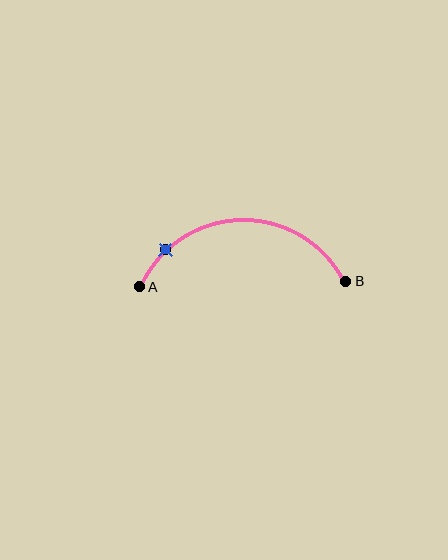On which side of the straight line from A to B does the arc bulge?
The arc bulges above the straight line connecting A and B.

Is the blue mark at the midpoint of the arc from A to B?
No. The blue mark lies on the arc but is closer to endpoint A. The arc midpoint would be at the point on the curve equidistant along the arc from both A and B.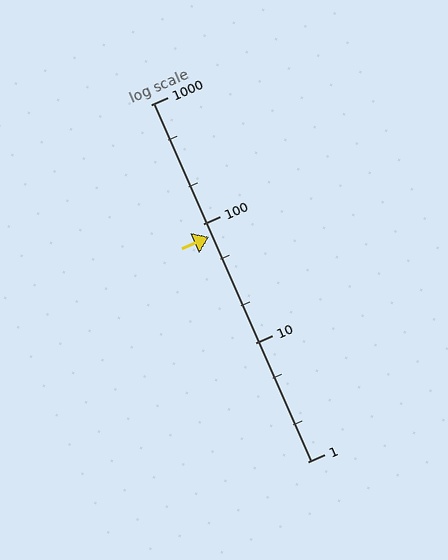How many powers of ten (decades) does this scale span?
The scale spans 3 decades, from 1 to 1000.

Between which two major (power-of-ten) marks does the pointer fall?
The pointer is between 10 and 100.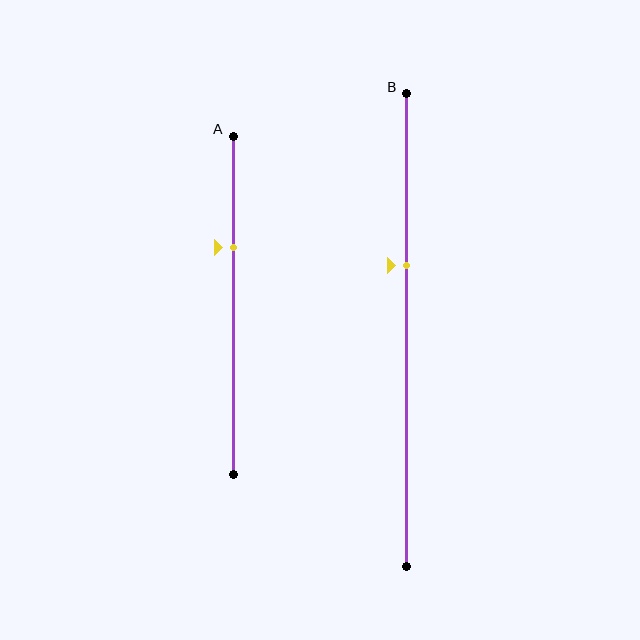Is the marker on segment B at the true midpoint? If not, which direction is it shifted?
No, the marker on segment B is shifted upward by about 14% of the segment length.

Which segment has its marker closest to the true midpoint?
Segment B has its marker closest to the true midpoint.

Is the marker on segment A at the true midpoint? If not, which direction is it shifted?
No, the marker on segment A is shifted upward by about 17% of the segment length.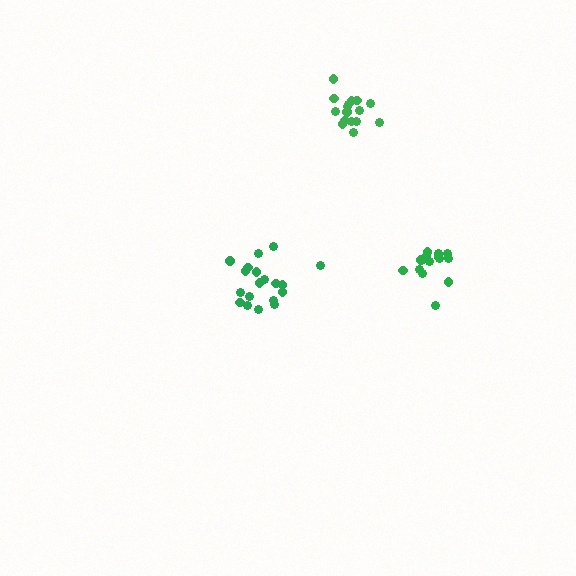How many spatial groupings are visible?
There are 3 spatial groupings.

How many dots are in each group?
Group 1: 16 dots, Group 2: 19 dots, Group 3: 16 dots (51 total).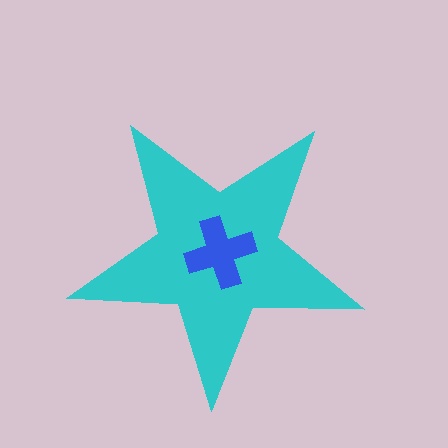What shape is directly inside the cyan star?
The blue cross.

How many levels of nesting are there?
2.